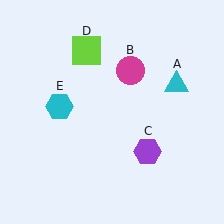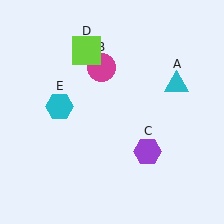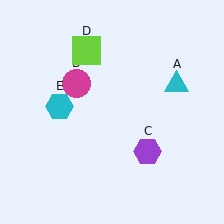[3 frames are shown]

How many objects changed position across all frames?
1 object changed position: magenta circle (object B).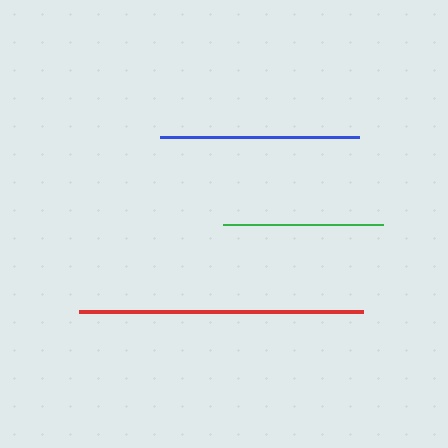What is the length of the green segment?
The green segment is approximately 160 pixels long.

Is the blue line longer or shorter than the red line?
The red line is longer than the blue line.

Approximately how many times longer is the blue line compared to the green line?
The blue line is approximately 1.2 times the length of the green line.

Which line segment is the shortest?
The green line is the shortest at approximately 160 pixels.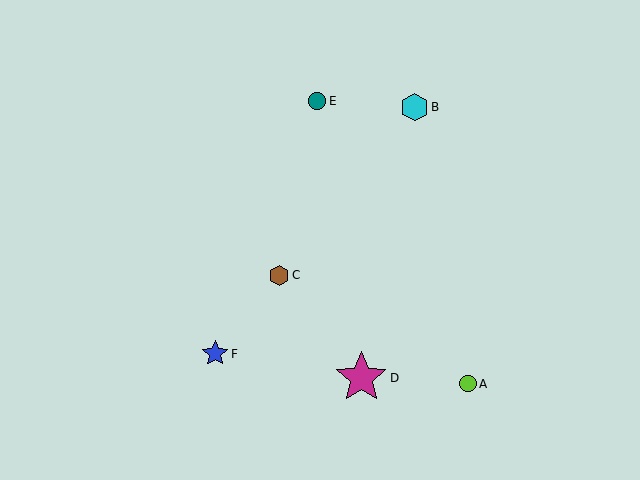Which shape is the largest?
The magenta star (labeled D) is the largest.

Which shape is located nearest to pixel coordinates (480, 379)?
The lime circle (labeled A) at (468, 384) is nearest to that location.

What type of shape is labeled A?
Shape A is a lime circle.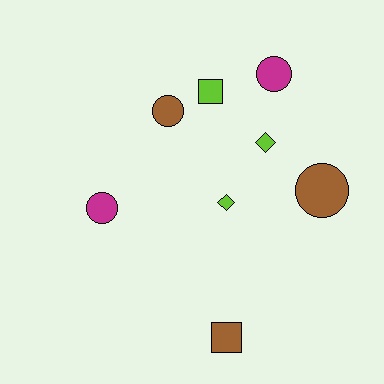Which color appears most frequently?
Lime, with 3 objects.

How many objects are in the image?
There are 8 objects.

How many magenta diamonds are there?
There are no magenta diamonds.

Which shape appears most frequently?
Circle, with 4 objects.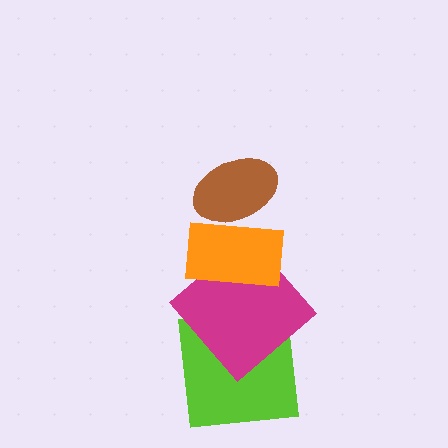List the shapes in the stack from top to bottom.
From top to bottom: the brown ellipse, the orange rectangle, the magenta diamond, the lime square.